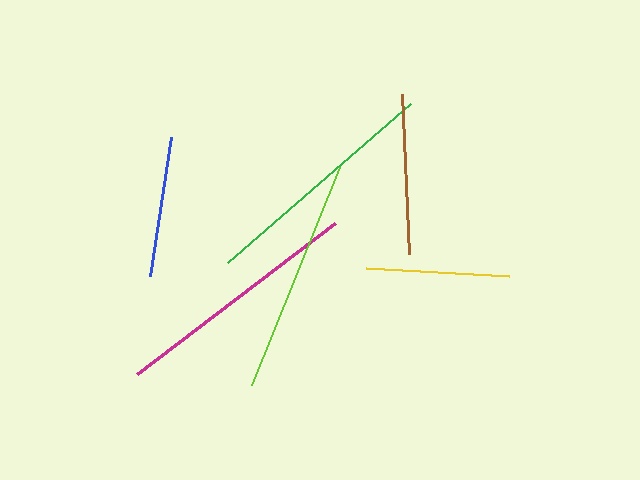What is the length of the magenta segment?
The magenta segment is approximately 249 pixels long.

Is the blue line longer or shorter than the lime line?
The lime line is longer than the blue line.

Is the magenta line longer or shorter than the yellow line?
The magenta line is longer than the yellow line.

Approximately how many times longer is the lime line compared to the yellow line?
The lime line is approximately 1.6 times the length of the yellow line.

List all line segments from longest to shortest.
From longest to shortest: magenta, green, lime, brown, yellow, blue.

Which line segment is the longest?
The magenta line is the longest at approximately 249 pixels.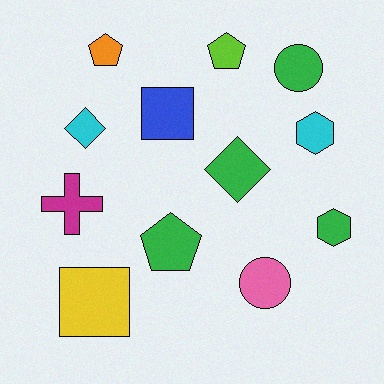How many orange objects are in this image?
There is 1 orange object.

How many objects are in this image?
There are 12 objects.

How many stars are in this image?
There are no stars.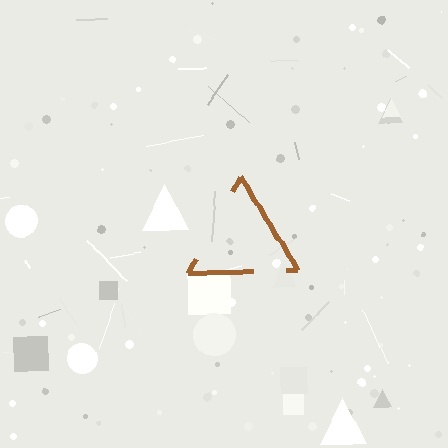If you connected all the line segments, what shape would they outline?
They would outline a triangle.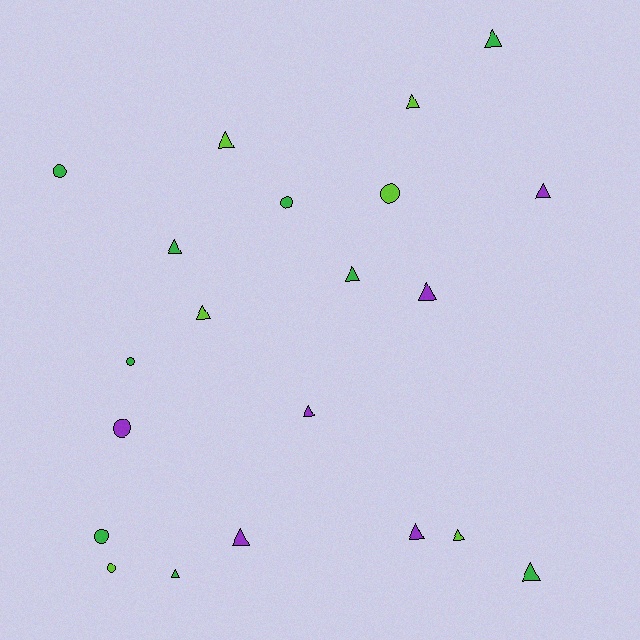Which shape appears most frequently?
Triangle, with 14 objects.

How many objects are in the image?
There are 21 objects.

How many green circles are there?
There are 4 green circles.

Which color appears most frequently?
Green, with 9 objects.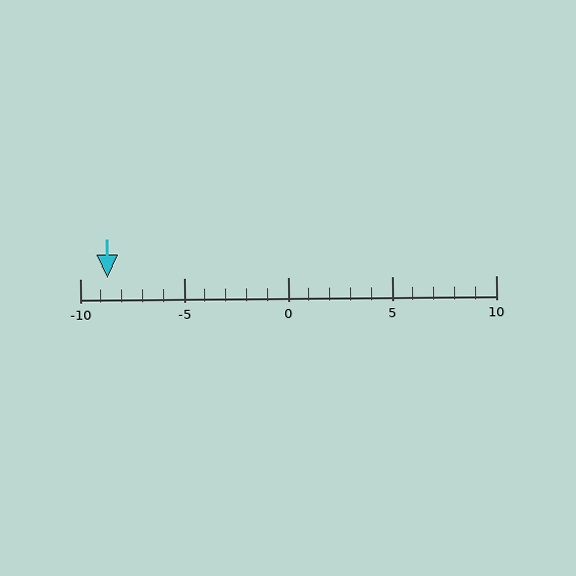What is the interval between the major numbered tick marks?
The major tick marks are spaced 5 units apart.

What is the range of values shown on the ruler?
The ruler shows values from -10 to 10.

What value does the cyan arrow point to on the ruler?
The cyan arrow points to approximately -9.